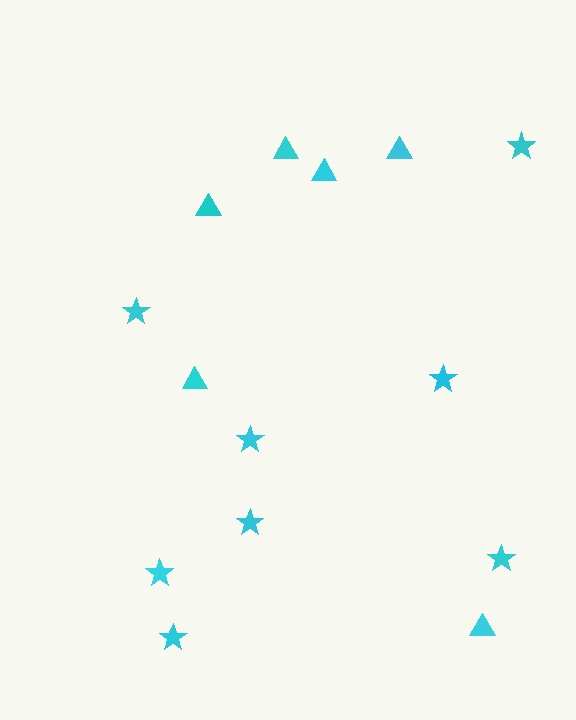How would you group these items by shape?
There are 2 groups: one group of triangles (6) and one group of stars (8).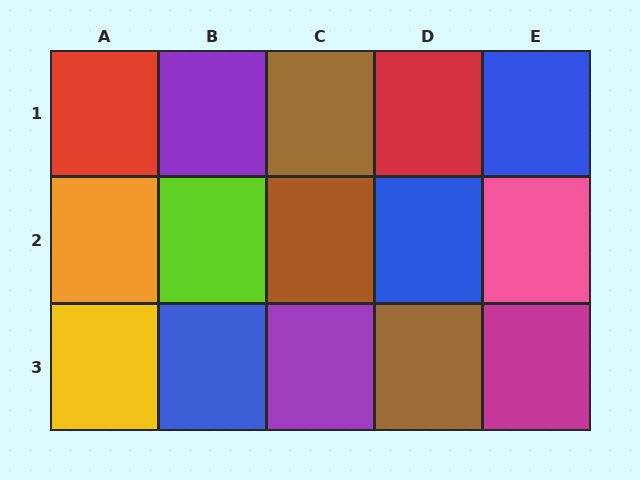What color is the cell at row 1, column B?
Purple.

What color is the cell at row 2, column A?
Orange.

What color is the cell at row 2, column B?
Lime.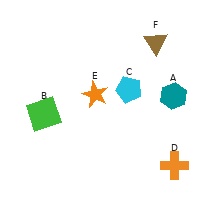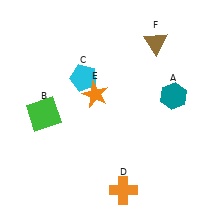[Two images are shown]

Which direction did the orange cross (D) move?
The orange cross (D) moved left.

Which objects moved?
The objects that moved are: the cyan pentagon (C), the orange cross (D).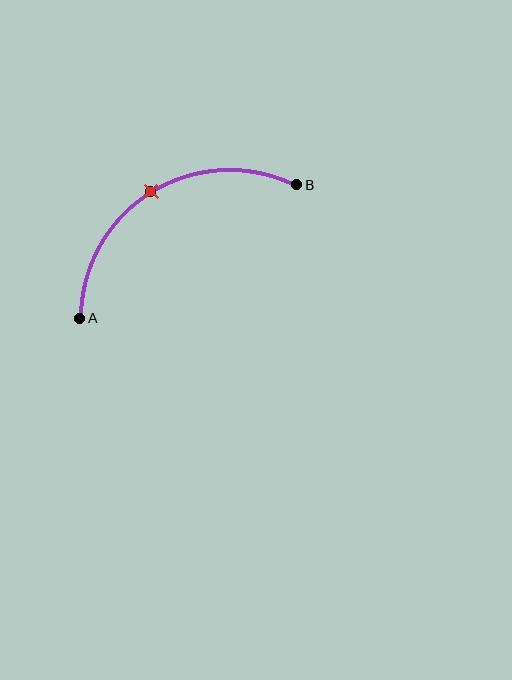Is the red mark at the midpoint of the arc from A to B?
Yes. The red mark lies on the arc at equal arc-length from both A and B — it is the arc midpoint.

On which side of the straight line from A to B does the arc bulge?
The arc bulges above the straight line connecting A and B.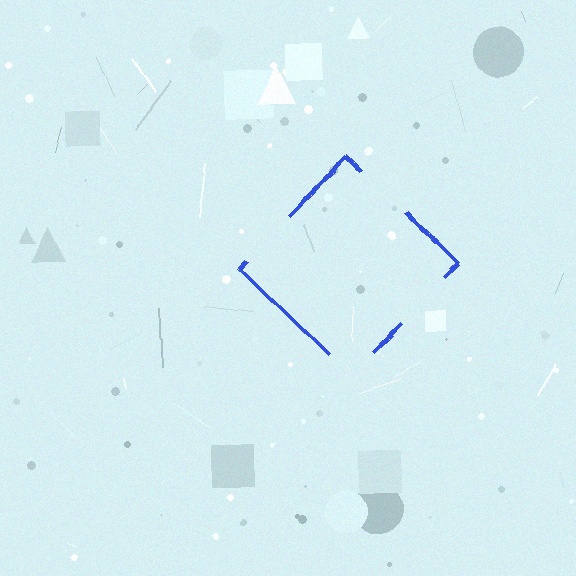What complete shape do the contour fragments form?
The contour fragments form a diamond.